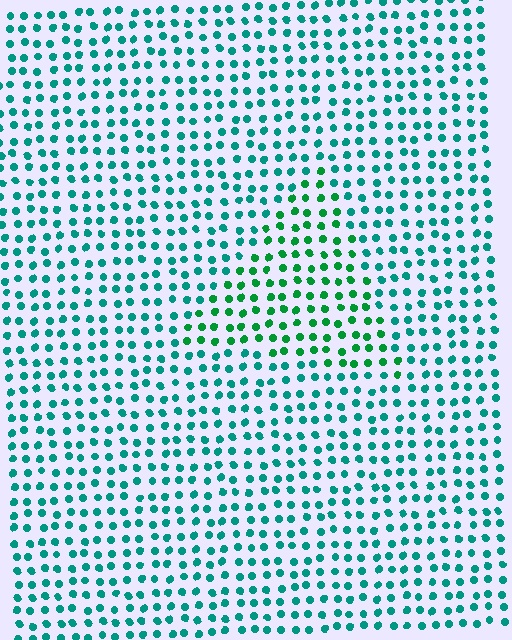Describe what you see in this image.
The image is filled with small teal elements in a uniform arrangement. A triangle-shaped region is visible where the elements are tinted to a slightly different hue, forming a subtle color boundary.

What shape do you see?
I see a triangle.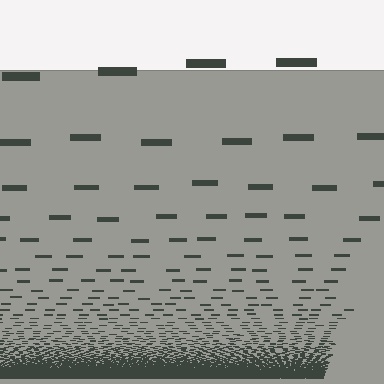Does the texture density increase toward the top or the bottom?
Density increases toward the bottom.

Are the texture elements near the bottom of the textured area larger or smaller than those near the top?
Smaller. The gradient is inverted — elements near the bottom are smaller and denser.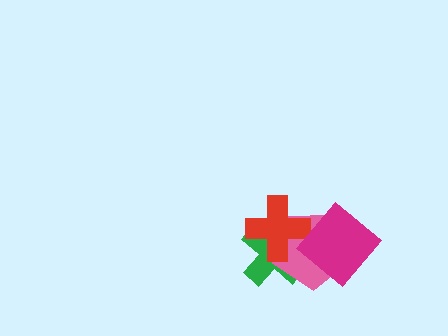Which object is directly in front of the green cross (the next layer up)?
The pink pentagon is directly in front of the green cross.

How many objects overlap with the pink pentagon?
3 objects overlap with the pink pentagon.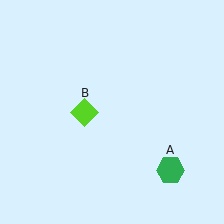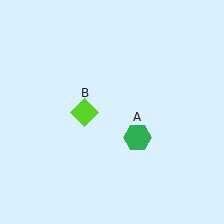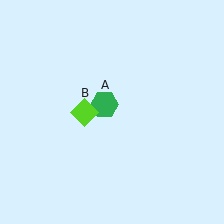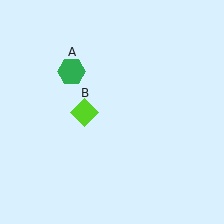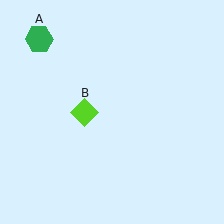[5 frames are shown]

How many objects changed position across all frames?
1 object changed position: green hexagon (object A).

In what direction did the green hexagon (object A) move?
The green hexagon (object A) moved up and to the left.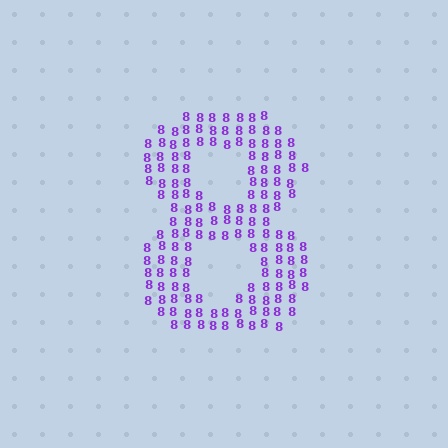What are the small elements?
The small elements are digit 8's.